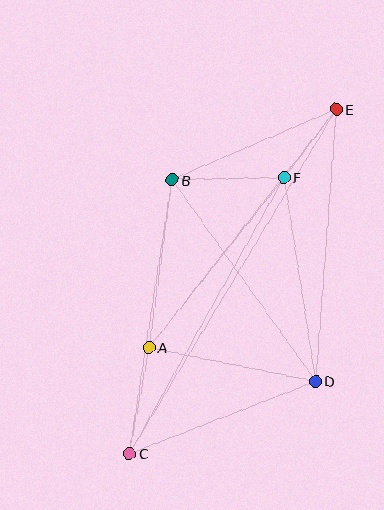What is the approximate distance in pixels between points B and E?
The distance between B and E is approximately 178 pixels.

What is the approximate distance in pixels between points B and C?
The distance between B and C is approximately 277 pixels.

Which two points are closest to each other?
Points E and F are closest to each other.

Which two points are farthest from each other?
Points C and E are farthest from each other.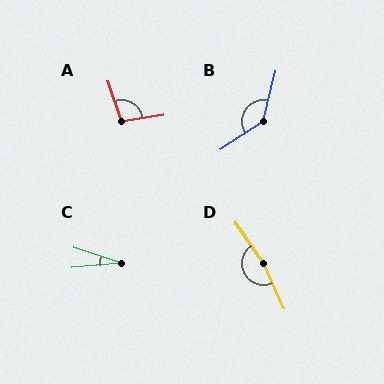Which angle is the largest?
D, at approximately 169 degrees.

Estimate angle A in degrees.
Approximately 100 degrees.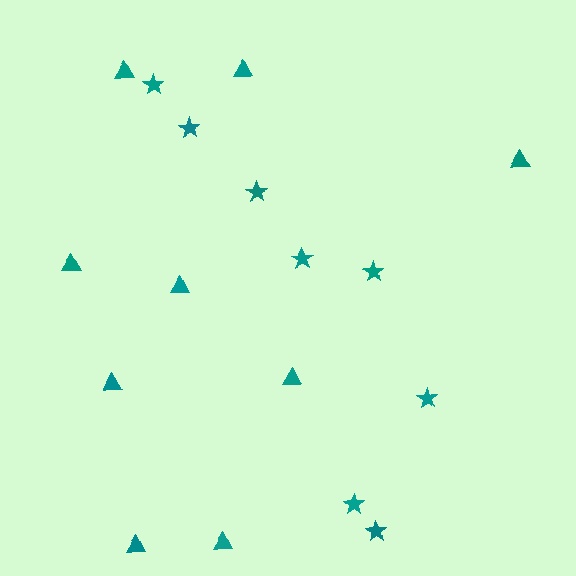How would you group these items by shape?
There are 2 groups: one group of triangles (9) and one group of stars (8).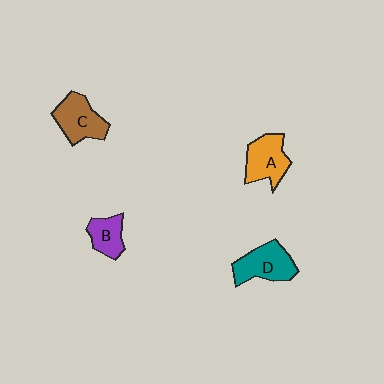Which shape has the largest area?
Shape D (teal).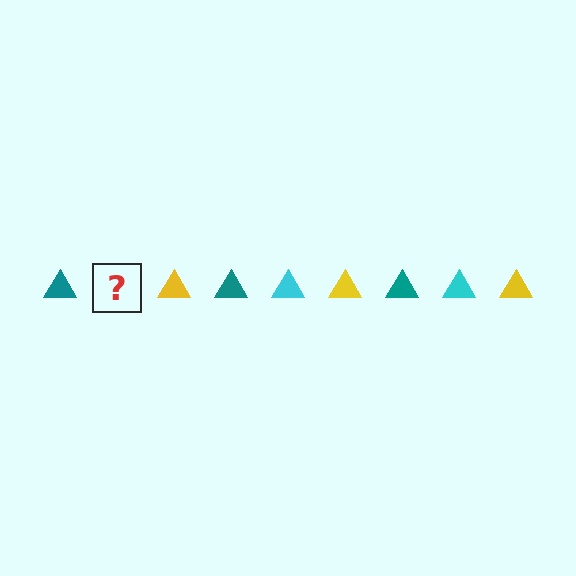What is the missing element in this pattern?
The missing element is a cyan triangle.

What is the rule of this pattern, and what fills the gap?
The rule is that the pattern cycles through teal, cyan, yellow triangles. The gap should be filled with a cyan triangle.